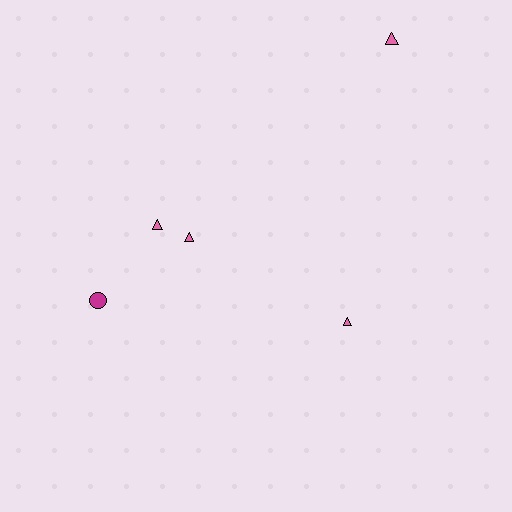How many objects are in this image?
There are 5 objects.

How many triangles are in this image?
There are 4 triangles.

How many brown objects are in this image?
There are no brown objects.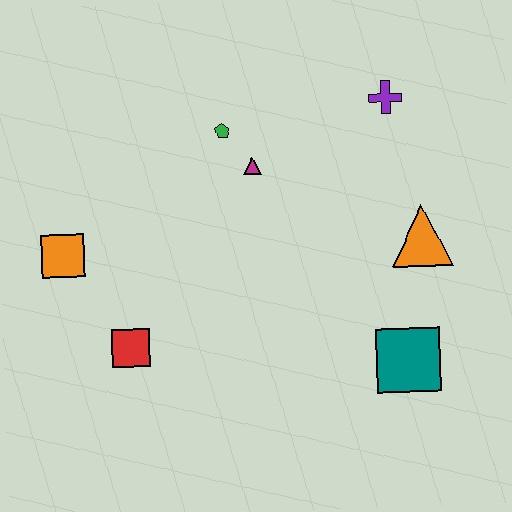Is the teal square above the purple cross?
No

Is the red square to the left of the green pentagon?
Yes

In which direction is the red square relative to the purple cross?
The red square is to the left of the purple cross.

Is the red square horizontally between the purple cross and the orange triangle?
No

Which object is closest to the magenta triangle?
The green pentagon is closest to the magenta triangle.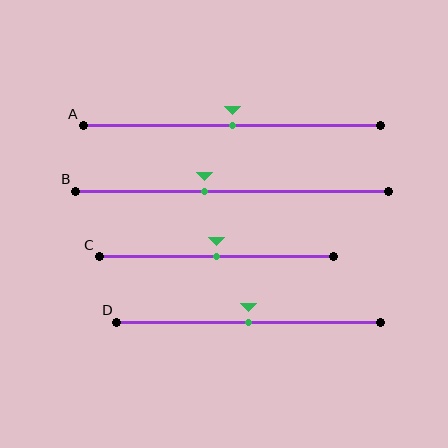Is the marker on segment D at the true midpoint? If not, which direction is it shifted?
Yes, the marker on segment D is at the true midpoint.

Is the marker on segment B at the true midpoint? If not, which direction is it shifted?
No, the marker on segment B is shifted to the left by about 9% of the segment length.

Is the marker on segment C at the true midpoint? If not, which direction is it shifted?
Yes, the marker on segment C is at the true midpoint.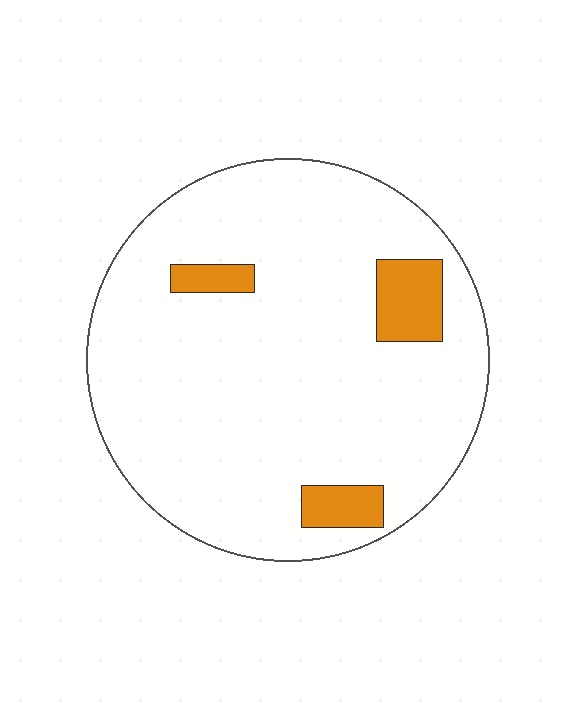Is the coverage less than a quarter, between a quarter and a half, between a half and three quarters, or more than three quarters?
Less than a quarter.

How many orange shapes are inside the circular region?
3.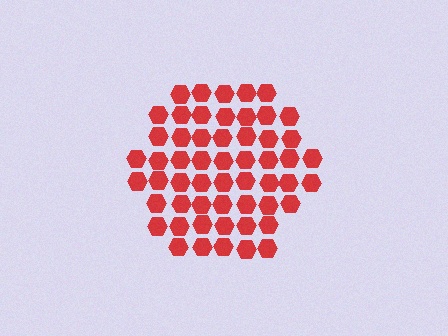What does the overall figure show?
The overall figure shows a hexagon.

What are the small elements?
The small elements are hexagons.